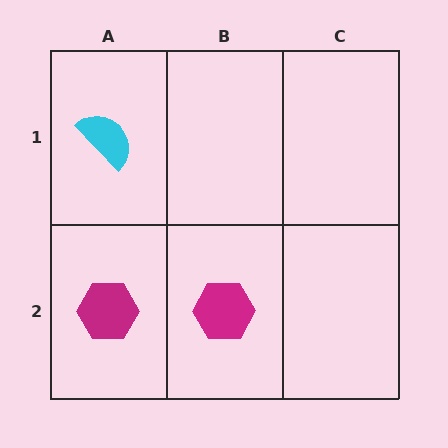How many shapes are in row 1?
1 shape.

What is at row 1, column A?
A cyan semicircle.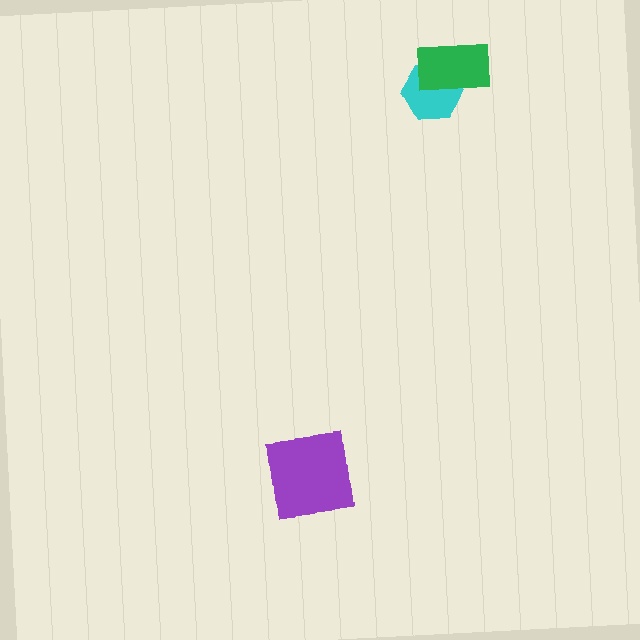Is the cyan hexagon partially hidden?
Yes, it is partially covered by another shape.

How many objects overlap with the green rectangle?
1 object overlaps with the green rectangle.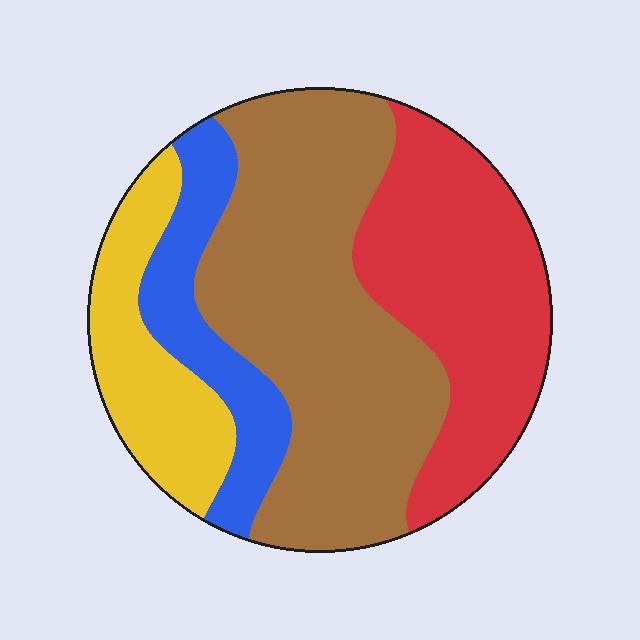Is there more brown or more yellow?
Brown.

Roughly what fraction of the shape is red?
Red covers 28% of the shape.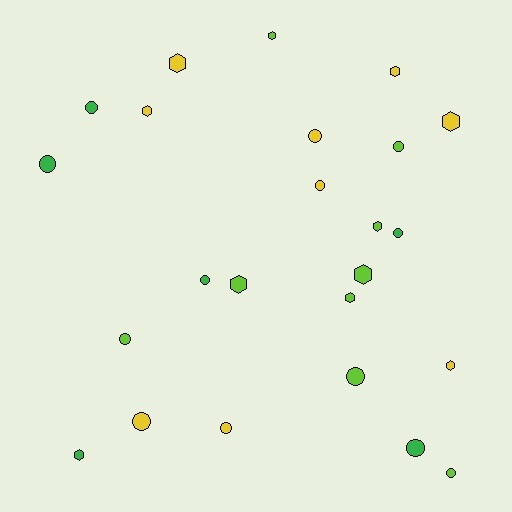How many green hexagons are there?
There is 1 green hexagon.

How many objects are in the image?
There are 24 objects.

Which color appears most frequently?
Lime, with 9 objects.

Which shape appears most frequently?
Circle, with 13 objects.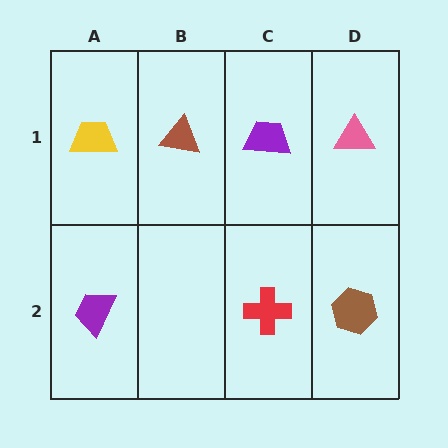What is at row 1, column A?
A yellow trapezoid.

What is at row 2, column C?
A red cross.